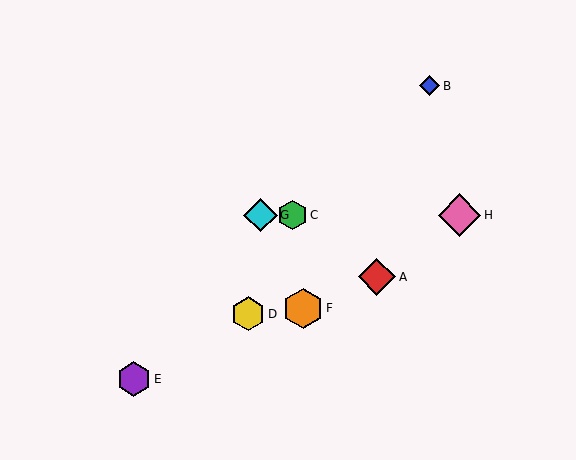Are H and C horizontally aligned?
Yes, both are at y≈215.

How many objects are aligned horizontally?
3 objects (C, G, H) are aligned horizontally.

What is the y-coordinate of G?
Object G is at y≈215.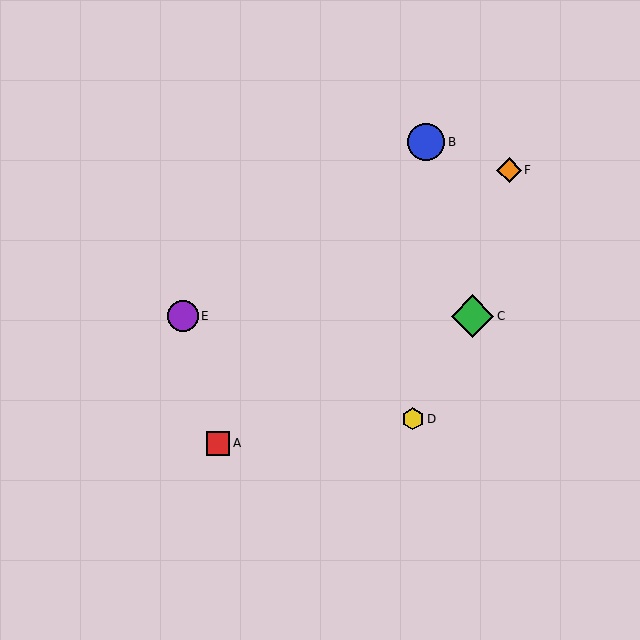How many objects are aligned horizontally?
2 objects (C, E) are aligned horizontally.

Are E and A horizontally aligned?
No, E is at y≈316 and A is at y≈443.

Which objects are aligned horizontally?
Objects C, E are aligned horizontally.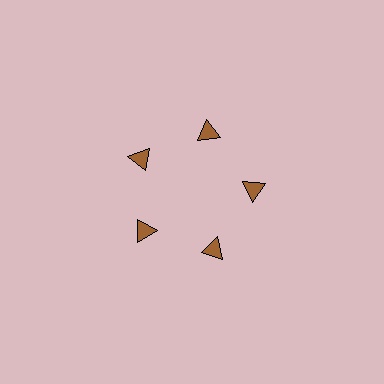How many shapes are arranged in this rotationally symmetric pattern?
There are 5 shapes, arranged in 5 groups of 1.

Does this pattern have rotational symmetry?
Yes, this pattern has 5-fold rotational symmetry. It looks the same after rotating 72 degrees around the center.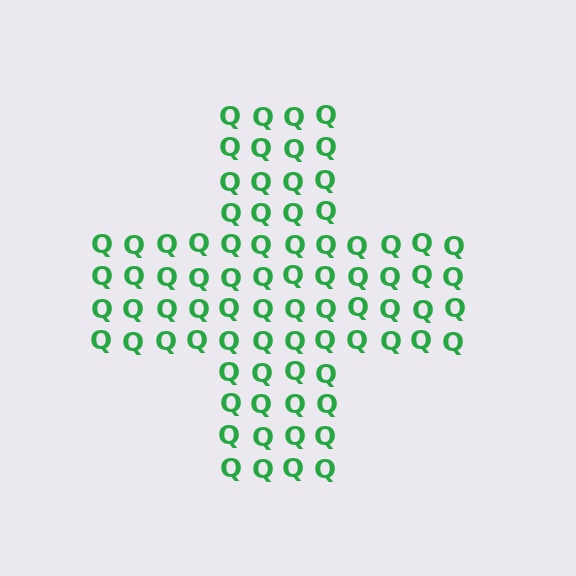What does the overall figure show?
The overall figure shows a cross.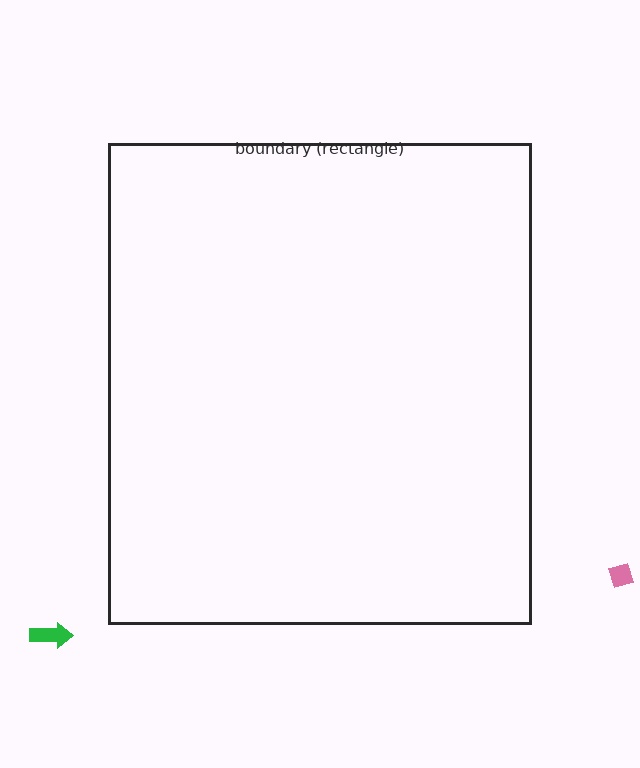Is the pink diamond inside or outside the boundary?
Outside.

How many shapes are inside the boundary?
0 inside, 2 outside.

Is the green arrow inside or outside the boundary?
Outside.